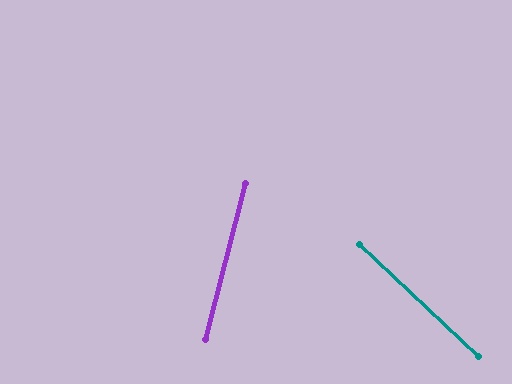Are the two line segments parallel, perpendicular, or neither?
Neither parallel nor perpendicular — they differ by about 61°.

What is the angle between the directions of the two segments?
Approximately 61 degrees.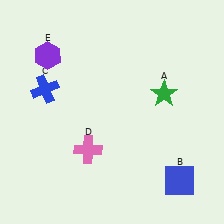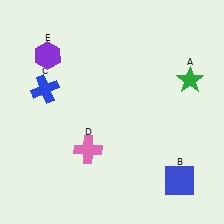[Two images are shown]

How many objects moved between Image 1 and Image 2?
1 object moved between the two images.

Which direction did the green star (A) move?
The green star (A) moved right.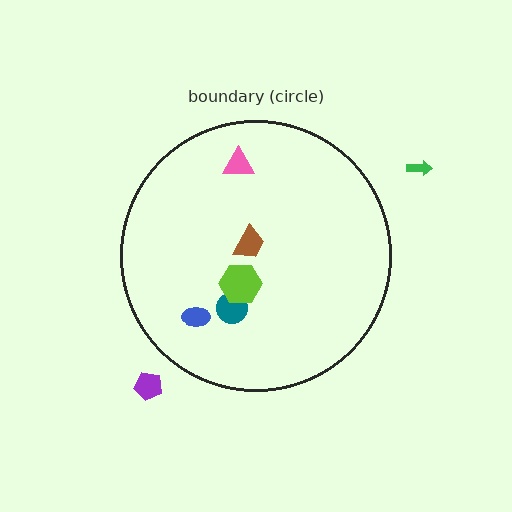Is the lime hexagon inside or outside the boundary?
Inside.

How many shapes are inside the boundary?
5 inside, 2 outside.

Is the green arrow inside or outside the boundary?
Outside.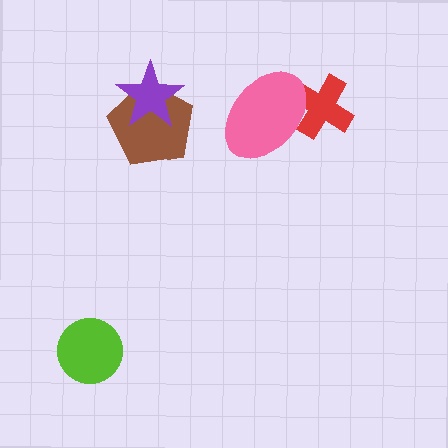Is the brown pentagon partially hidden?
Yes, it is partially covered by another shape.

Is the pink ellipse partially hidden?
No, no other shape covers it.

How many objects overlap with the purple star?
1 object overlaps with the purple star.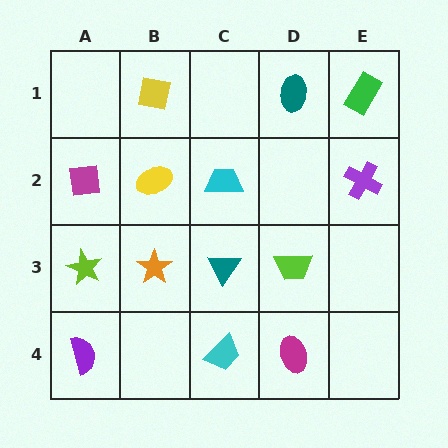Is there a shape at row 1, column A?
No, that cell is empty.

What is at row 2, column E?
A purple cross.